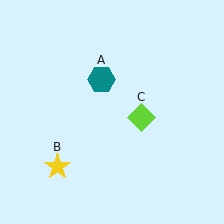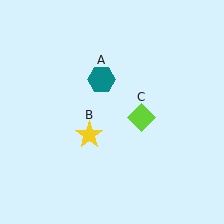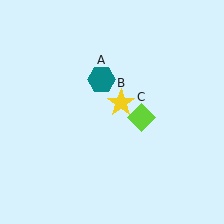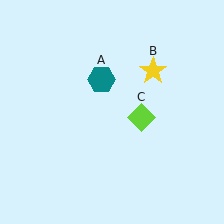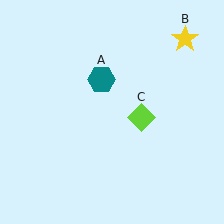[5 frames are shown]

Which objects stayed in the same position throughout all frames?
Teal hexagon (object A) and lime diamond (object C) remained stationary.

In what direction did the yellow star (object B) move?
The yellow star (object B) moved up and to the right.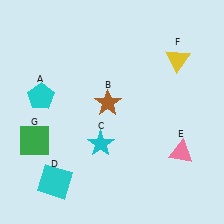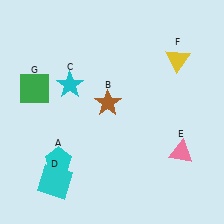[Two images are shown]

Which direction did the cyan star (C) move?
The cyan star (C) moved up.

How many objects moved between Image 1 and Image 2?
3 objects moved between the two images.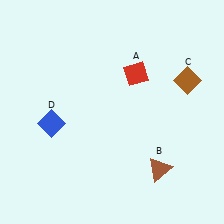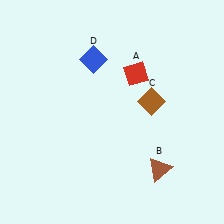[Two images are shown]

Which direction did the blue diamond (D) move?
The blue diamond (D) moved up.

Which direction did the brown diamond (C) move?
The brown diamond (C) moved left.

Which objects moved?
The objects that moved are: the brown diamond (C), the blue diamond (D).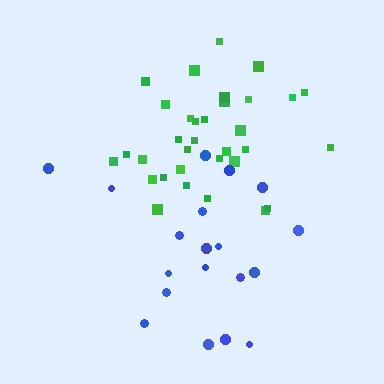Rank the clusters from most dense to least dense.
green, blue.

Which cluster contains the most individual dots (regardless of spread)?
Green (33).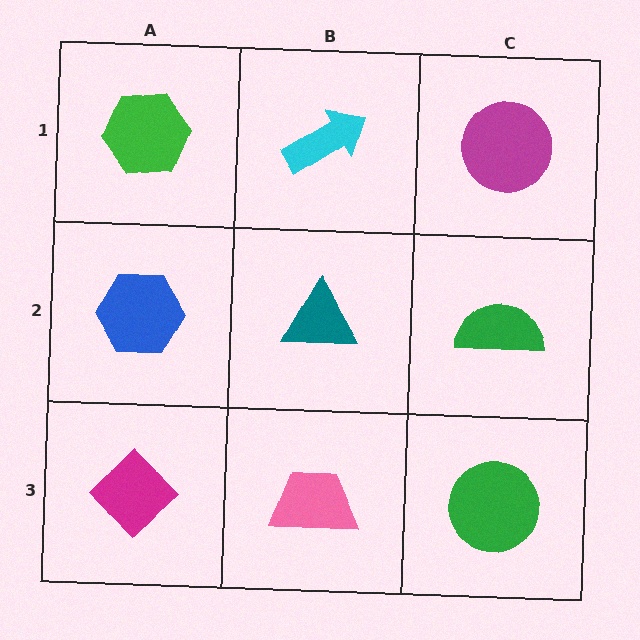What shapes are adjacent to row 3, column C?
A green semicircle (row 2, column C), a pink trapezoid (row 3, column B).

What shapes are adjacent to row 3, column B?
A teal triangle (row 2, column B), a magenta diamond (row 3, column A), a green circle (row 3, column C).